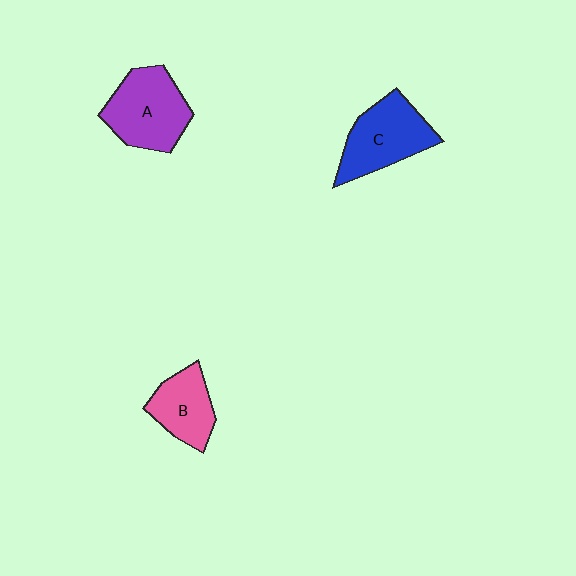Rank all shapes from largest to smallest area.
From largest to smallest: A (purple), C (blue), B (pink).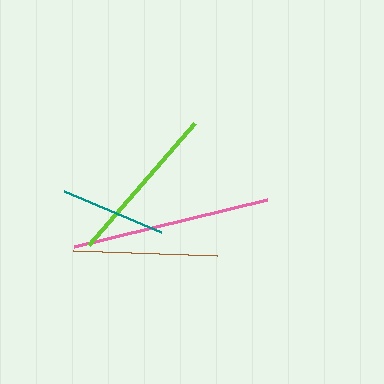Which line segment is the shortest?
The teal line is the shortest at approximately 105 pixels.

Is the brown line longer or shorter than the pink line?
The pink line is longer than the brown line.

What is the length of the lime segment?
The lime segment is approximately 161 pixels long.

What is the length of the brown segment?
The brown segment is approximately 144 pixels long.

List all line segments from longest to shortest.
From longest to shortest: pink, lime, brown, teal.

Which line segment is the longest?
The pink line is the longest at approximately 198 pixels.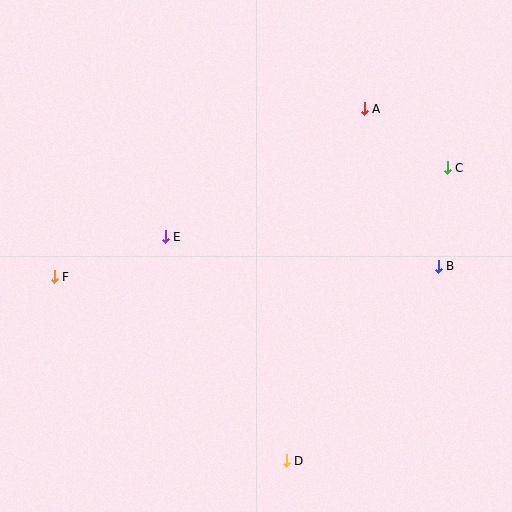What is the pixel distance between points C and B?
The distance between C and B is 99 pixels.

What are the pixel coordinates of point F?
Point F is at (54, 277).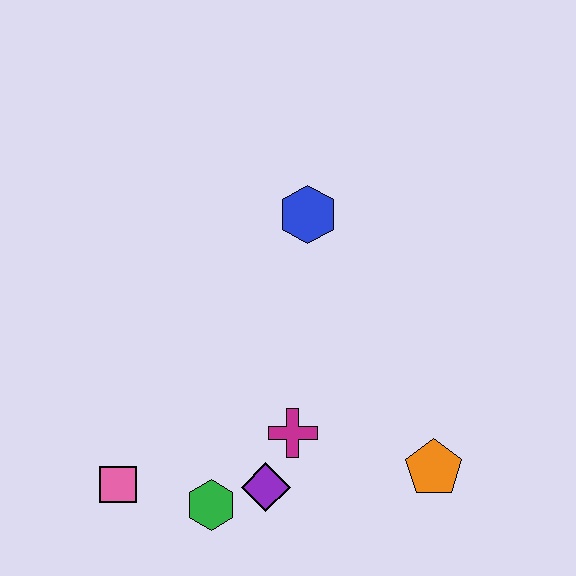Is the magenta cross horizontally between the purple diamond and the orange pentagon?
Yes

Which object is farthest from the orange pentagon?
The pink square is farthest from the orange pentagon.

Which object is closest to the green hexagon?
The purple diamond is closest to the green hexagon.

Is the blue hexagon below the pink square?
No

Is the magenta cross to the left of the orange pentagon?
Yes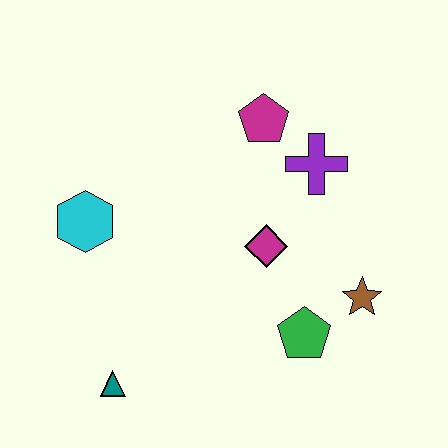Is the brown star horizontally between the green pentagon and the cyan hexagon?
No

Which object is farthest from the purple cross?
The teal triangle is farthest from the purple cross.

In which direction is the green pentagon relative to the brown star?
The green pentagon is to the left of the brown star.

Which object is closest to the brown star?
The green pentagon is closest to the brown star.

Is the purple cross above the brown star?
Yes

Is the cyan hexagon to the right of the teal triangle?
No